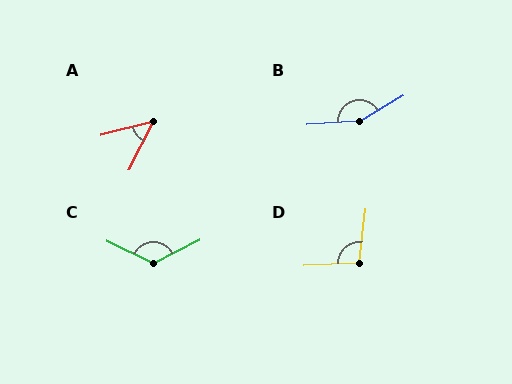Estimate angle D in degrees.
Approximately 100 degrees.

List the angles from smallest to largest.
A (49°), D (100°), C (127°), B (153°).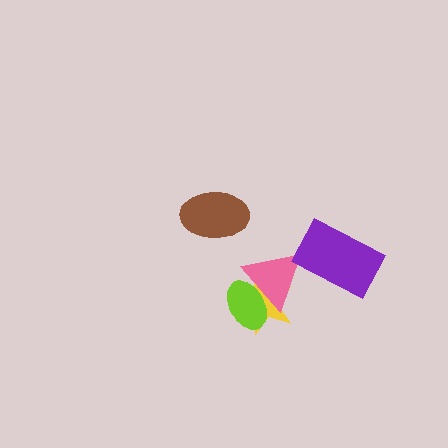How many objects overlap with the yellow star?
2 objects overlap with the yellow star.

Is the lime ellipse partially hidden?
No, no other shape covers it.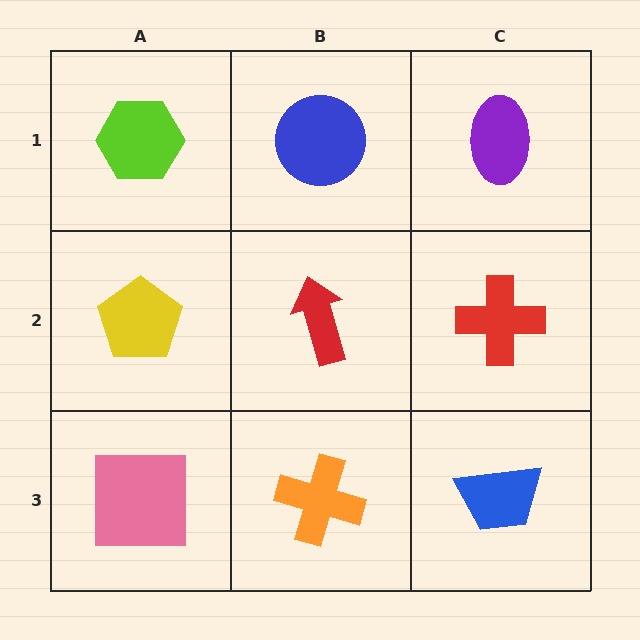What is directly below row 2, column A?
A pink square.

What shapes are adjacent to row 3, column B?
A red arrow (row 2, column B), a pink square (row 3, column A), a blue trapezoid (row 3, column C).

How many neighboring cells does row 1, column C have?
2.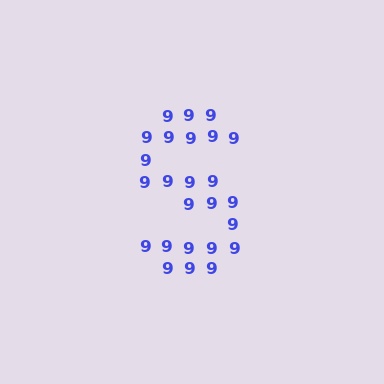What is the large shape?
The large shape is the letter S.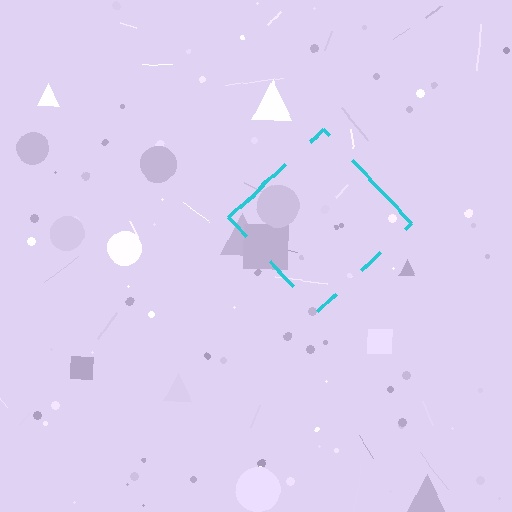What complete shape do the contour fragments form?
The contour fragments form a diamond.